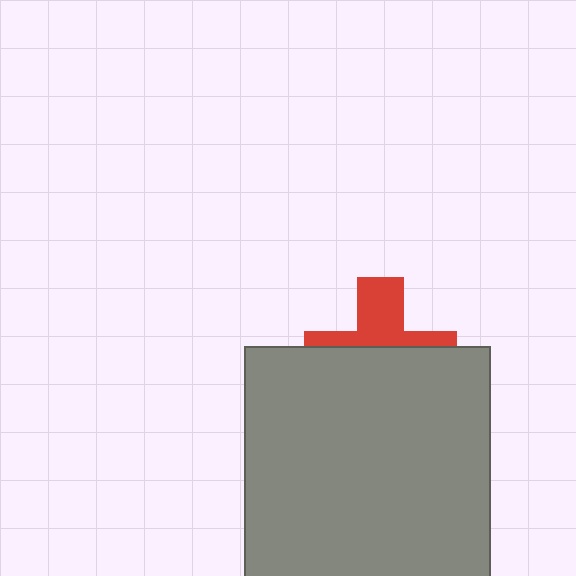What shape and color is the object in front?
The object in front is a gray square.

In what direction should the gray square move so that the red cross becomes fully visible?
The gray square should move down. That is the shortest direction to clear the overlap and leave the red cross fully visible.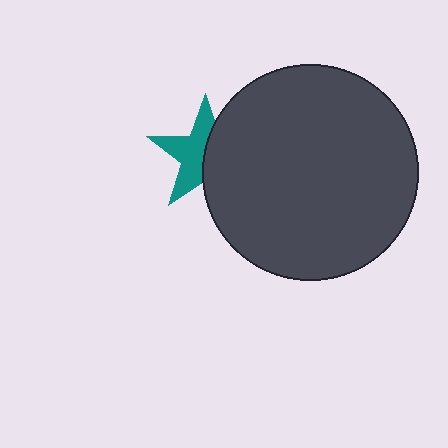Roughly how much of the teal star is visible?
About half of it is visible (roughly 54%).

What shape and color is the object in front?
The object in front is a dark gray circle.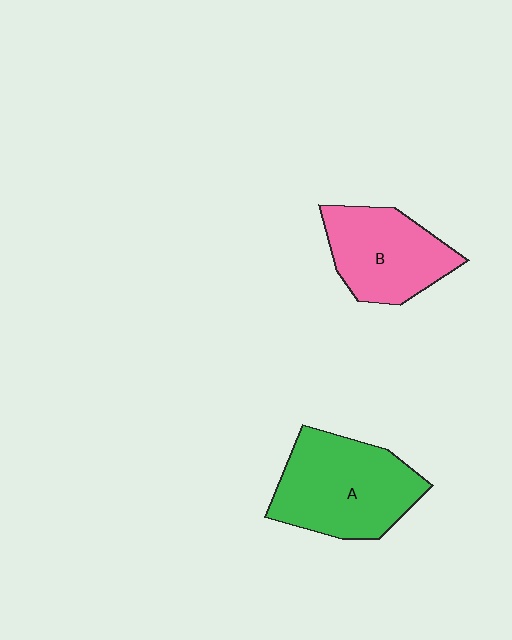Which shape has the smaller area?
Shape B (pink).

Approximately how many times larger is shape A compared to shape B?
Approximately 1.3 times.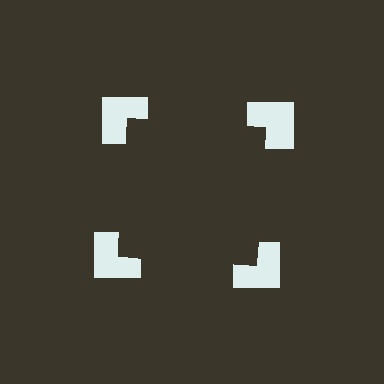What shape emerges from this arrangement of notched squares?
An illusory square — its edges are inferred from the aligned wedge cuts in the notched squares, not physically drawn.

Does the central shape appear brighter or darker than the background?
It typically appears slightly darker than the background, even though no actual brightness change is drawn.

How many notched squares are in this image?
There are 4 — one at each vertex of the illusory square.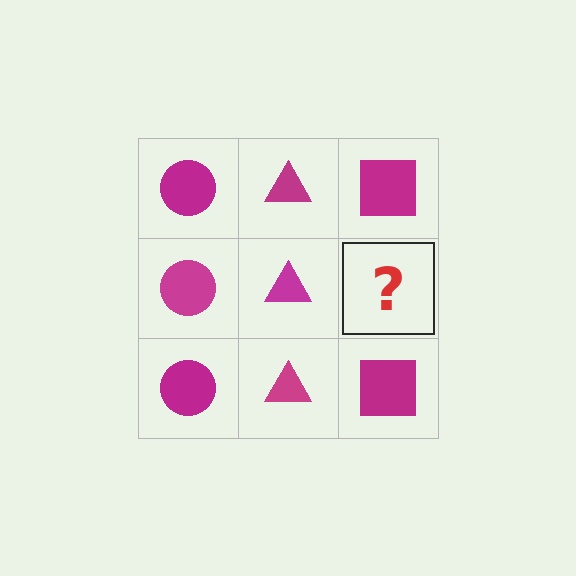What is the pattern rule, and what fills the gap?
The rule is that each column has a consistent shape. The gap should be filled with a magenta square.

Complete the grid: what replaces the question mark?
The question mark should be replaced with a magenta square.